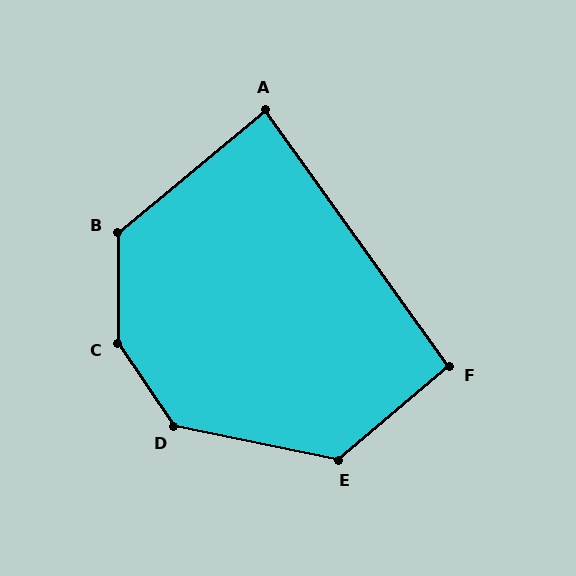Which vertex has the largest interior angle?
C, at approximately 146 degrees.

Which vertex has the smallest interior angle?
A, at approximately 86 degrees.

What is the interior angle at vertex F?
Approximately 95 degrees (approximately right).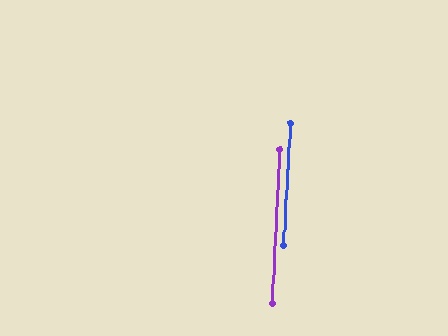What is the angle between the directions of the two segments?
Approximately 0 degrees.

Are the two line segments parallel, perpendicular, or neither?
Parallel — their directions differ by only 0.2°.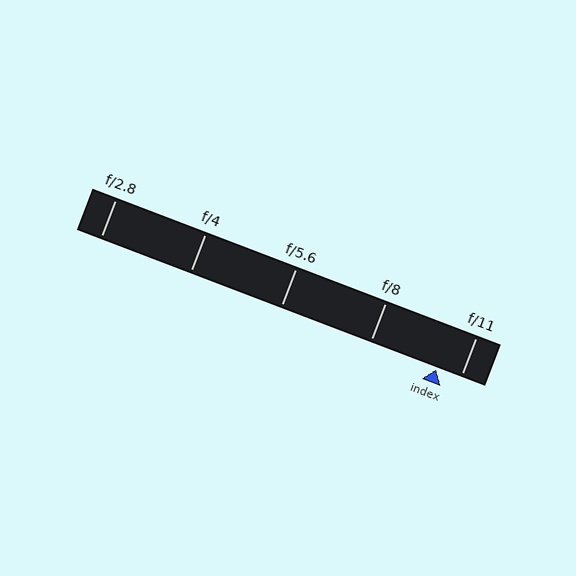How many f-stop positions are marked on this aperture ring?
There are 5 f-stop positions marked.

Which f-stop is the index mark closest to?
The index mark is closest to f/11.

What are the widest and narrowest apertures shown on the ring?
The widest aperture shown is f/2.8 and the narrowest is f/11.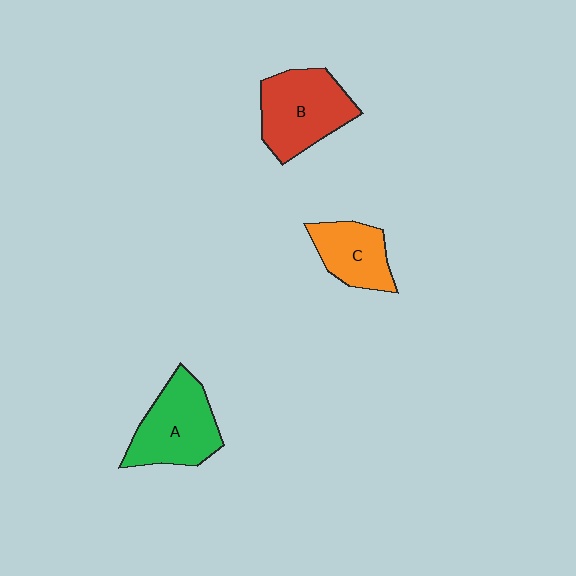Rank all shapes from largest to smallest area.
From largest to smallest: B (red), A (green), C (orange).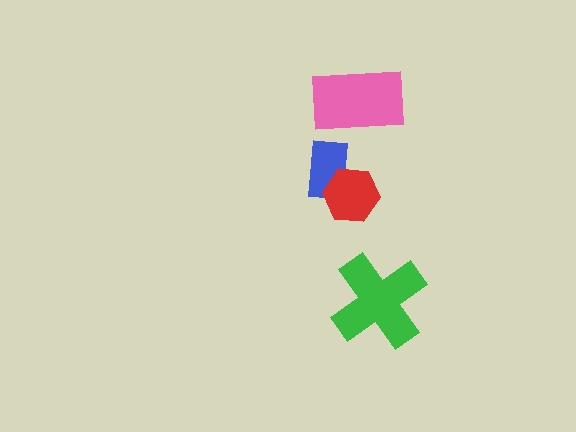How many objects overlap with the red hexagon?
1 object overlaps with the red hexagon.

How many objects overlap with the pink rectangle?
0 objects overlap with the pink rectangle.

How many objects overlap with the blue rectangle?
1 object overlaps with the blue rectangle.